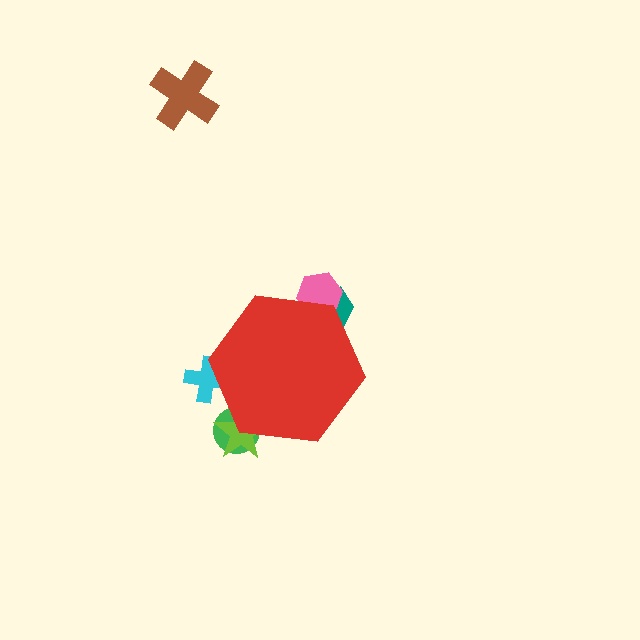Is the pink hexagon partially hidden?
Yes, the pink hexagon is partially hidden behind the red hexagon.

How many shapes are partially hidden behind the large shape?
5 shapes are partially hidden.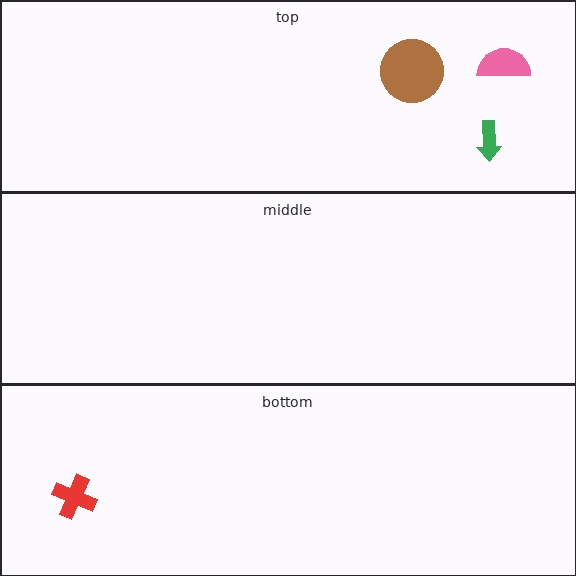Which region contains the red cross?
The bottom region.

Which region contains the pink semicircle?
The top region.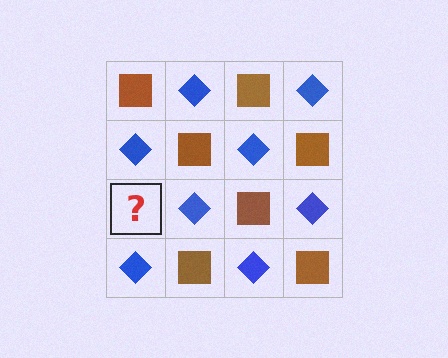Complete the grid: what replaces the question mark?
The question mark should be replaced with a brown square.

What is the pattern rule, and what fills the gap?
The rule is that it alternates brown square and blue diamond in a checkerboard pattern. The gap should be filled with a brown square.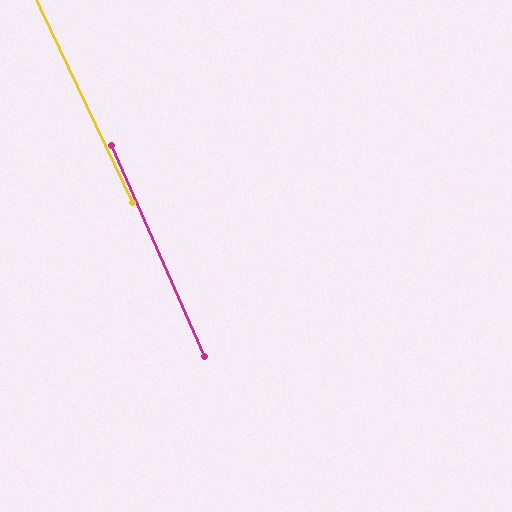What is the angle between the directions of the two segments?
Approximately 2 degrees.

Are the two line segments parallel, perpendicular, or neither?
Parallel — their directions differ by only 1.6°.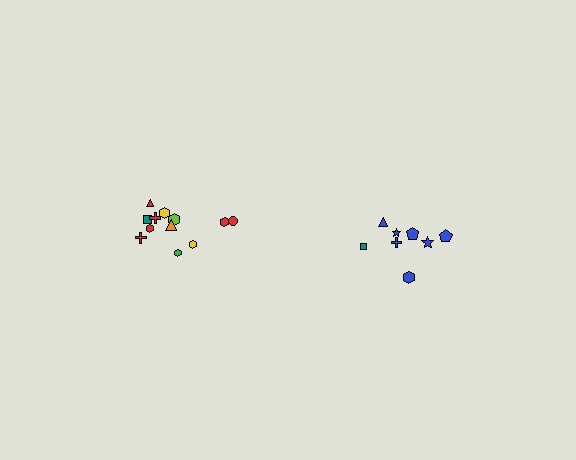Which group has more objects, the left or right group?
The left group.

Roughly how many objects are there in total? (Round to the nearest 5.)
Roughly 20 objects in total.